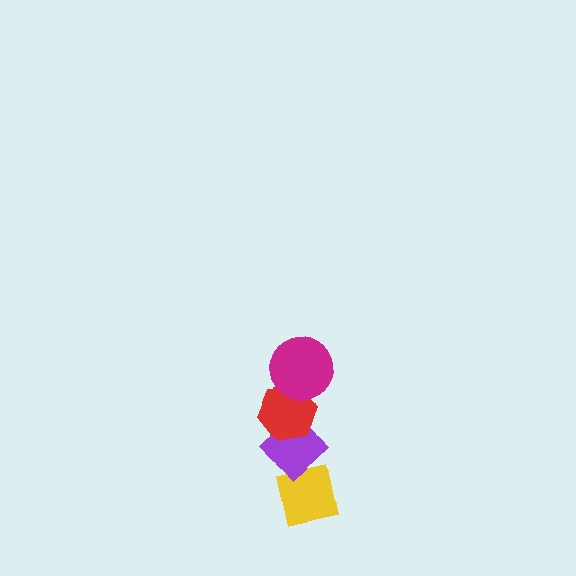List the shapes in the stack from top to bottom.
From top to bottom: the magenta circle, the red hexagon, the purple diamond, the yellow square.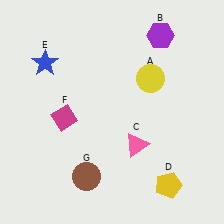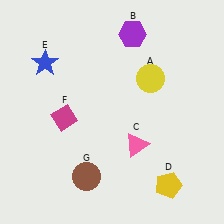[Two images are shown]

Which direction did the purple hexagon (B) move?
The purple hexagon (B) moved left.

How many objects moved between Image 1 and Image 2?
1 object moved between the two images.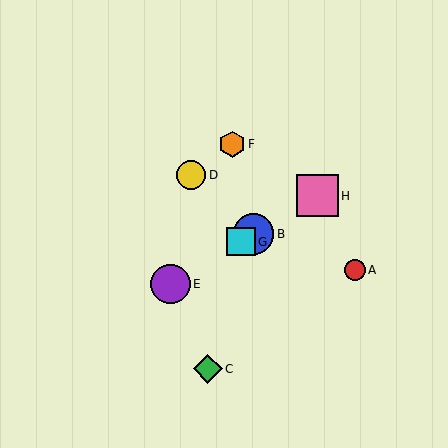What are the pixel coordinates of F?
Object F is at (232, 144).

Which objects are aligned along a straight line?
Objects B, E, G, H are aligned along a straight line.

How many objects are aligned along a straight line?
4 objects (B, E, G, H) are aligned along a straight line.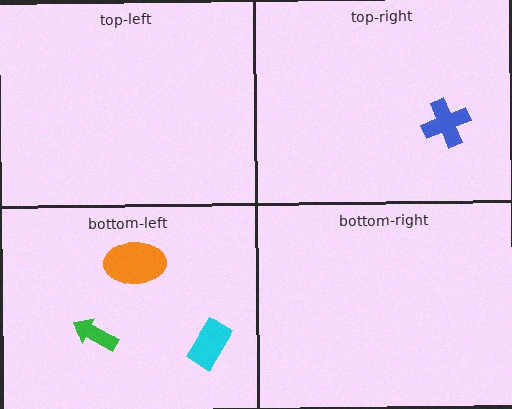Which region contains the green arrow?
The bottom-left region.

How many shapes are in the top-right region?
1.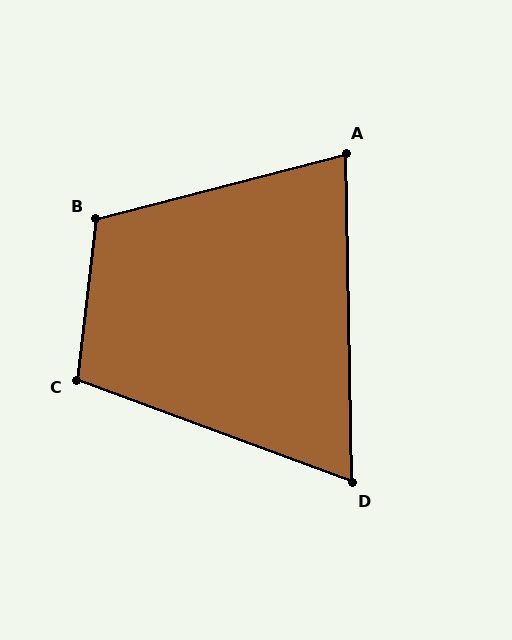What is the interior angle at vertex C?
Approximately 104 degrees (obtuse).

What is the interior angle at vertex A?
Approximately 76 degrees (acute).